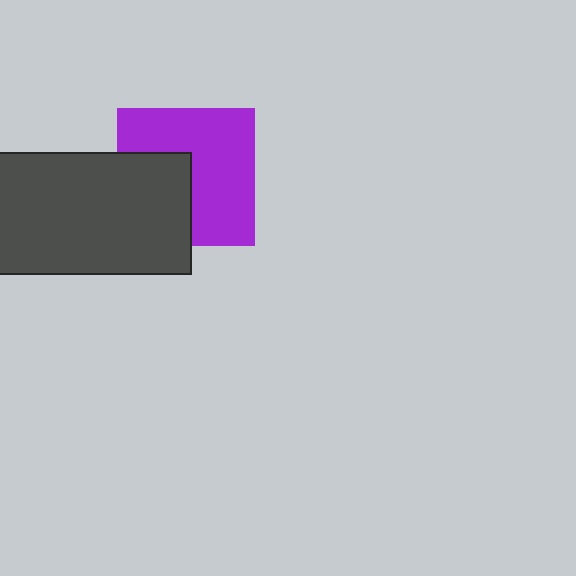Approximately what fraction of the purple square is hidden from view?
Roughly 37% of the purple square is hidden behind the dark gray rectangle.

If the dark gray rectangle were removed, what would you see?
You would see the complete purple square.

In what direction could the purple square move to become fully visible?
The purple square could move right. That would shift it out from behind the dark gray rectangle entirely.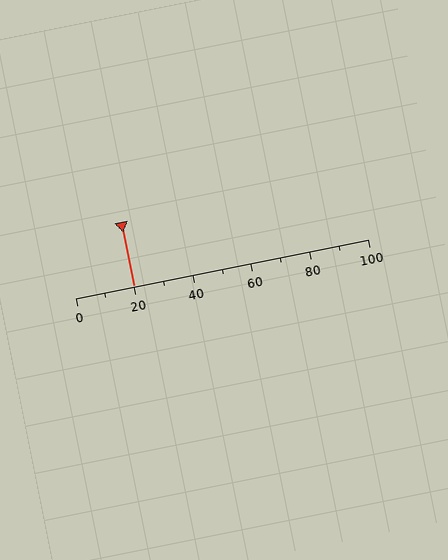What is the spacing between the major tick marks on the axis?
The major ticks are spaced 20 apart.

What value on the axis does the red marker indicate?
The marker indicates approximately 20.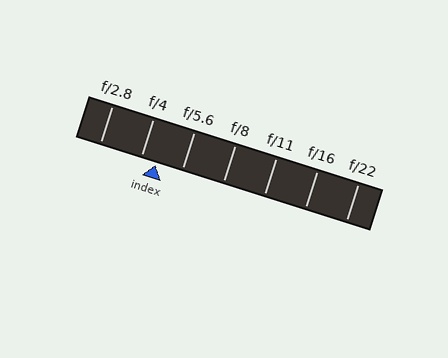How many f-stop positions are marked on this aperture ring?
There are 7 f-stop positions marked.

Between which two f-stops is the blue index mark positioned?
The index mark is between f/4 and f/5.6.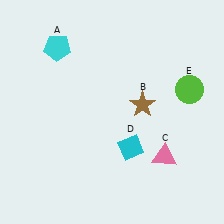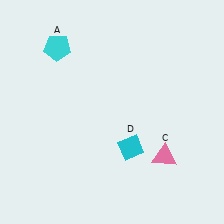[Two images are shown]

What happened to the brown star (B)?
The brown star (B) was removed in Image 2. It was in the top-right area of Image 1.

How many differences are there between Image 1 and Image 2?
There are 2 differences between the two images.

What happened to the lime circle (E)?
The lime circle (E) was removed in Image 2. It was in the top-right area of Image 1.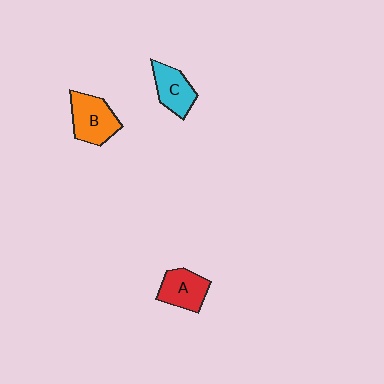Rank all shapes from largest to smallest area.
From largest to smallest: B (orange), A (red), C (cyan).